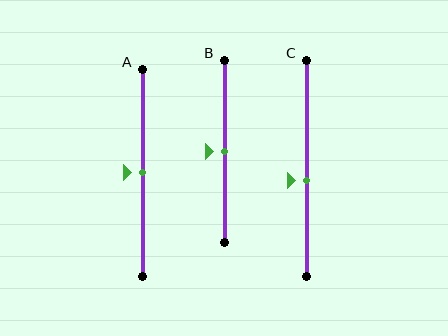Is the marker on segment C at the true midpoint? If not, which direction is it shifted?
No, the marker on segment C is shifted downward by about 6% of the segment length.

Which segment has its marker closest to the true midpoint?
Segment A has its marker closest to the true midpoint.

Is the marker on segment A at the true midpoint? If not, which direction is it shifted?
Yes, the marker on segment A is at the true midpoint.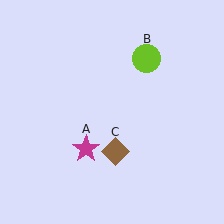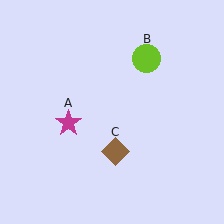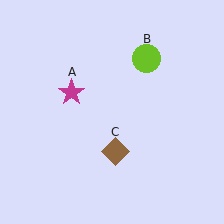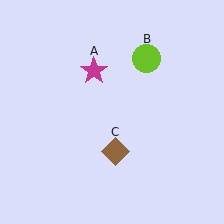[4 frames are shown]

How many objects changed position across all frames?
1 object changed position: magenta star (object A).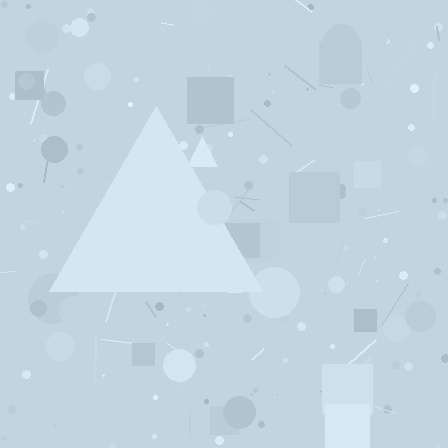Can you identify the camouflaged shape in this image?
The camouflaged shape is a triangle.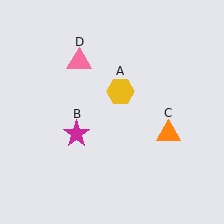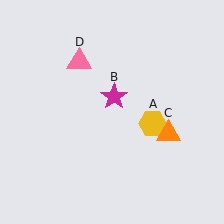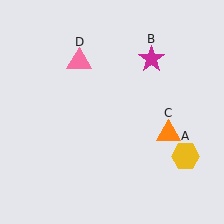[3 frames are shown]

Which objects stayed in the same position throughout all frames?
Orange triangle (object C) and pink triangle (object D) remained stationary.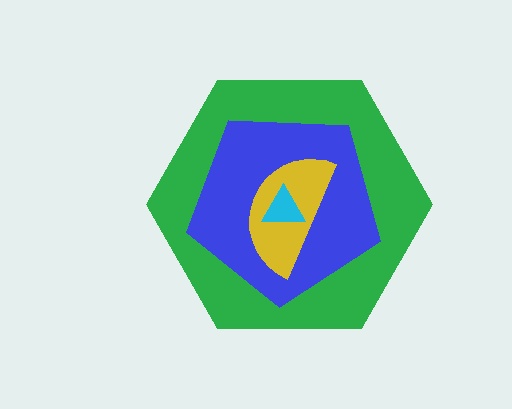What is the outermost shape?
The green hexagon.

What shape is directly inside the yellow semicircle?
The cyan triangle.